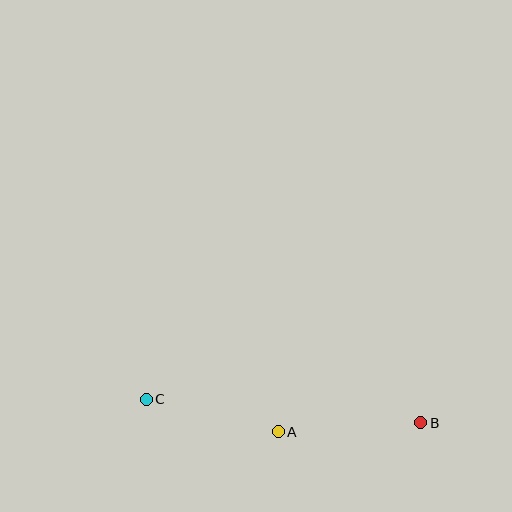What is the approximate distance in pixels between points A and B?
The distance between A and B is approximately 143 pixels.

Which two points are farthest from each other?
Points B and C are farthest from each other.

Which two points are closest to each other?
Points A and C are closest to each other.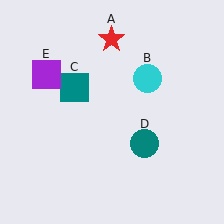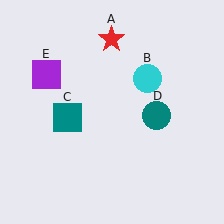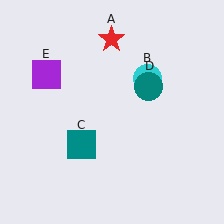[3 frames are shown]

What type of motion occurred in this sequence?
The teal square (object C), teal circle (object D) rotated counterclockwise around the center of the scene.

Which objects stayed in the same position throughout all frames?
Red star (object A) and cyan circle (object B) and purple square (object E) remained stationary.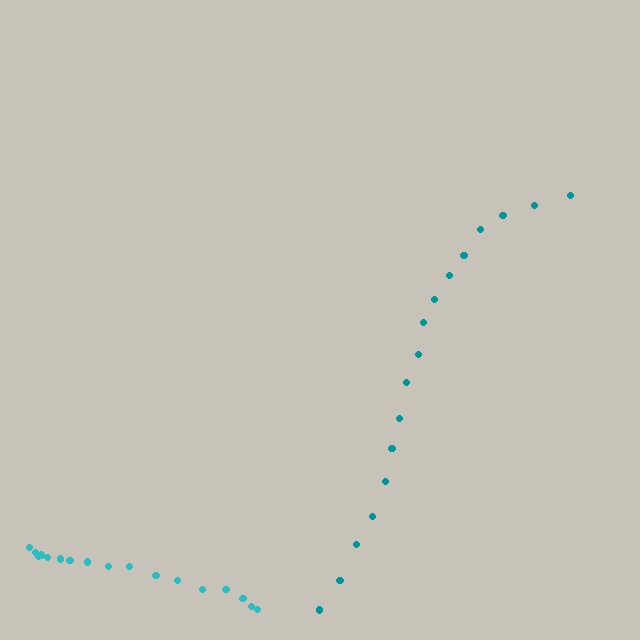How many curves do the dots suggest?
There are 2 distinct paths.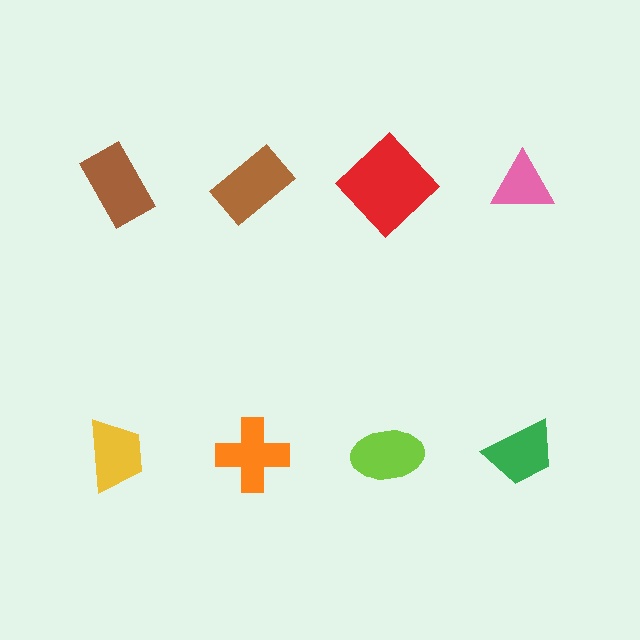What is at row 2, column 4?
A green trapezoid.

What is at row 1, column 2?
A brown rectangle.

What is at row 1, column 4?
A pink triangle.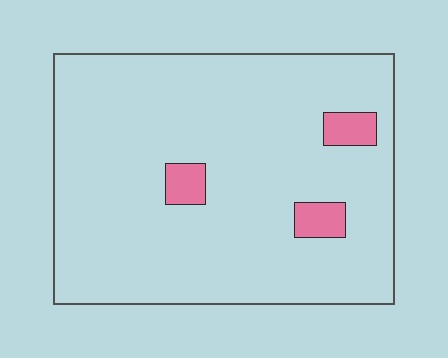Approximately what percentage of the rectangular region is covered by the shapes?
Approximately 5%.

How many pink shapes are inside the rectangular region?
3.